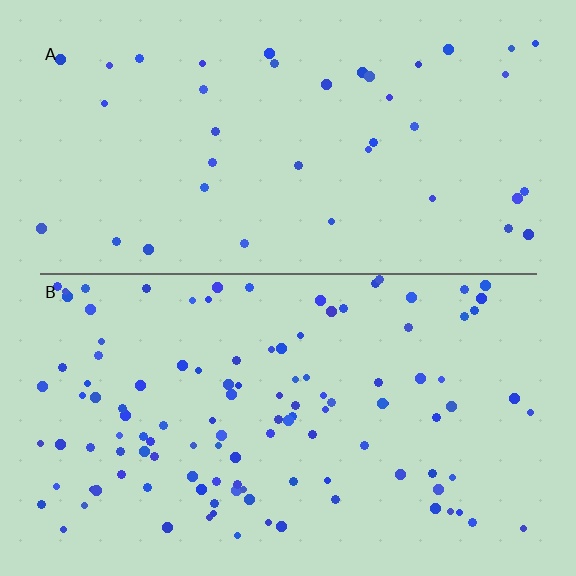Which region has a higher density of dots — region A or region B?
B (the bottom).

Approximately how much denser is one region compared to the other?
Approximately 2.9× — region B over region A.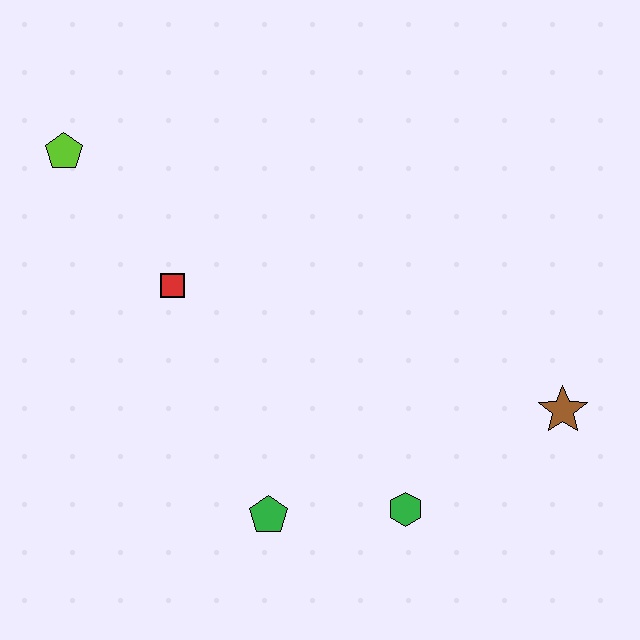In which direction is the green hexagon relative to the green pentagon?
The green hexagon is to the right of the green pentagon.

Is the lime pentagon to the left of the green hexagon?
Yes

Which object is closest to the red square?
The lime pentagon is closest to the red square.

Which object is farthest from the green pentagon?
The lime pentagon is farthest from the green pentagon.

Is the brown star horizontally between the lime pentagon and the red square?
No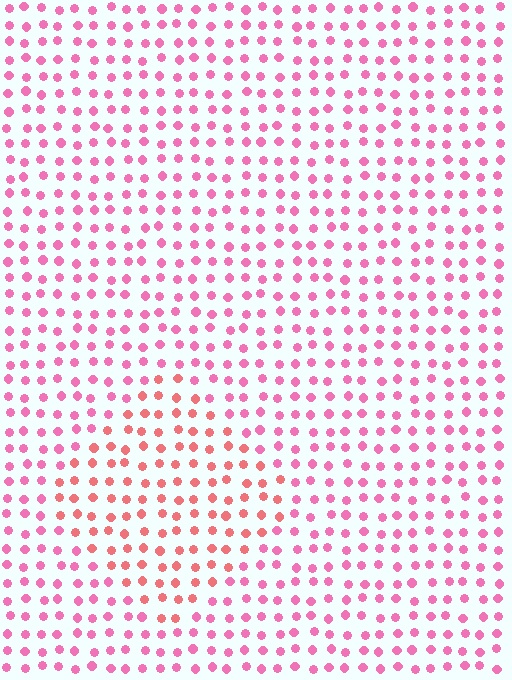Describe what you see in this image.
The image is filled with small pink elements in a uniform arrangement. A diamond-shaped region is visible where the elements are tinted to a slightly different hue, forming a subtle color boundary.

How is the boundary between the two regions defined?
The boundary is defined purely by a slight shift in hue (about 29 degrees). Spacing, size, and orientation are identical on both sides.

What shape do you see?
I see a diamond.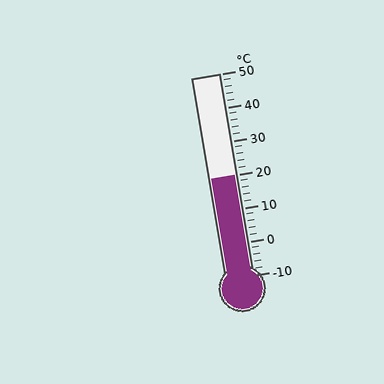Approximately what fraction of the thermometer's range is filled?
The thermometer is filled to approximately 50% of its range.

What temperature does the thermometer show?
The thermometer shows approximately 20°C.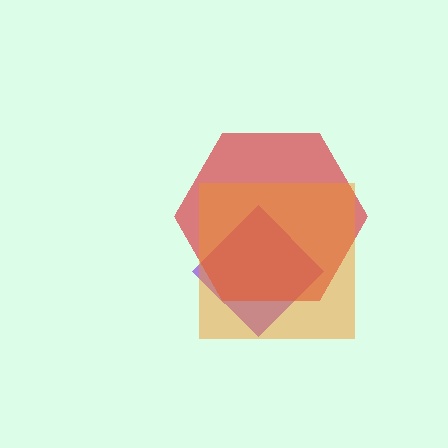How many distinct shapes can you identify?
There are 3 distinct shapes: a purple diamond, a red hexagon, an orange square.